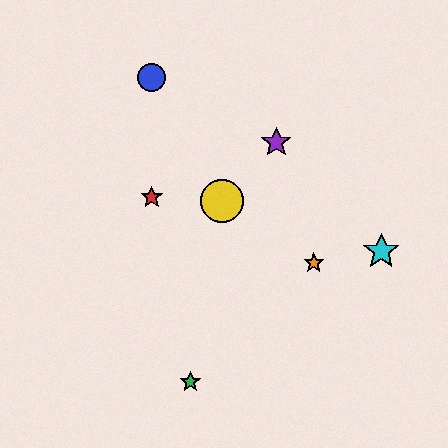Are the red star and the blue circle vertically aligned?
Yes, both are at x≈152.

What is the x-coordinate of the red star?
The red star is at x≈152.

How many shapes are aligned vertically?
2 shapes (the red star, the blue circle) are aligned vertically.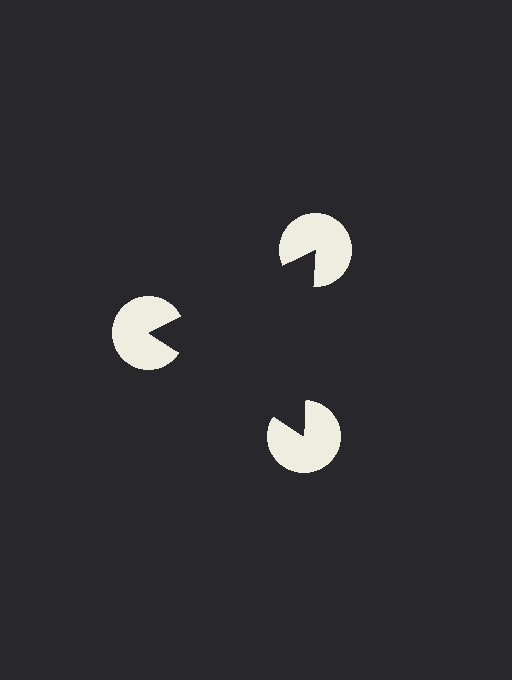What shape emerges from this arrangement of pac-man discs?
An illusory triangle — its edges are inferred from the aligned wedge cuts in the pac-man discs, not physically drawn.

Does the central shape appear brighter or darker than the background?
It typically appears slightly darker than the background, even though no actual brightness change is drawn.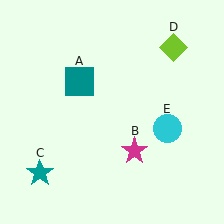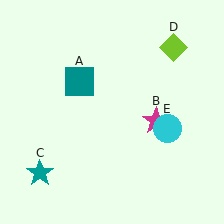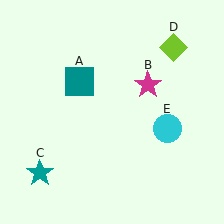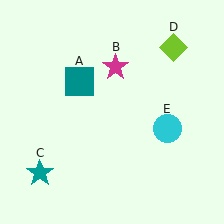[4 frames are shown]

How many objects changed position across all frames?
1 object changed position: magenta star (object B).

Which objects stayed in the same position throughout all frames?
Teal square (object A) and teal star (object C) and lime diamond (object D) and cyan circle (object E) remained stationary.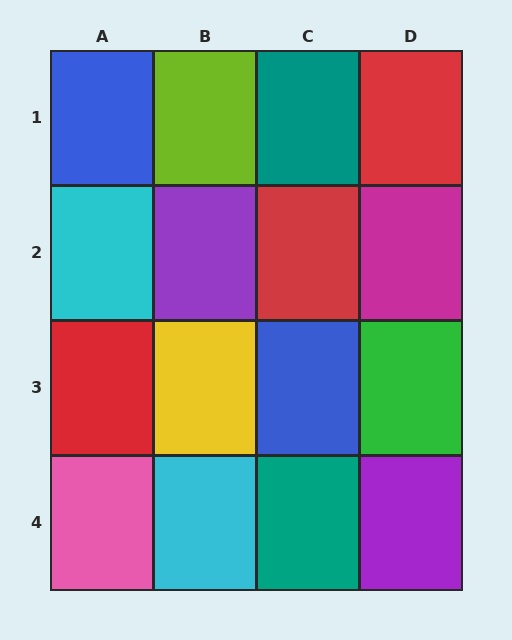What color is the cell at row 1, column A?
Blue.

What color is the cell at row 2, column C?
Red.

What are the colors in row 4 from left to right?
Pink, cyan, teal, purple.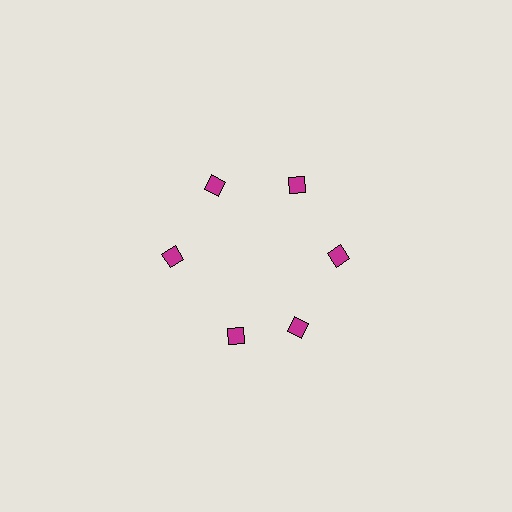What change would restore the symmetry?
The symmetry would be restored by rotating it back into even spacing with its neighbors so that all 6 diamonds sit at equal angles and equal distance from the center.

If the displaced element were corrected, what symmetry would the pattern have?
It would have 6-fold rotational symmetry — the pattern would map onto itself every 60 degrees.